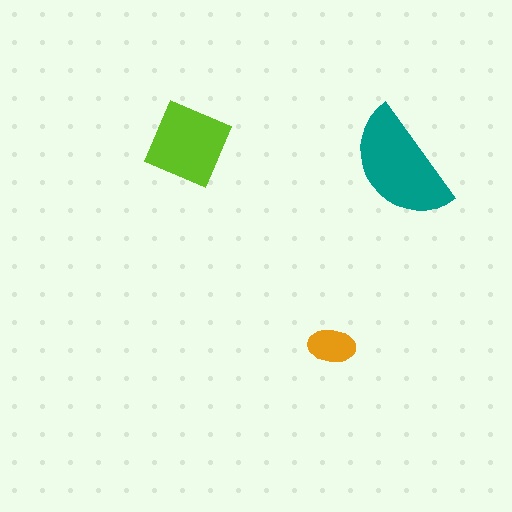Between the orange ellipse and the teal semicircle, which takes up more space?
The teal semicircle.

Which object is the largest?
The teal semicircle.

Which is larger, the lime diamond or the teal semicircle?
The teal semicircle.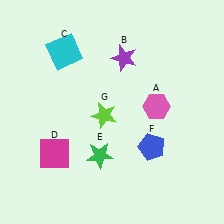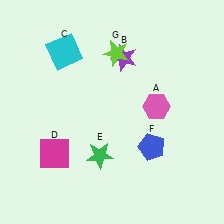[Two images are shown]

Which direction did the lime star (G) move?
The lime star (G) moved up.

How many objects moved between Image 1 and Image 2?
1 object moved between the two images.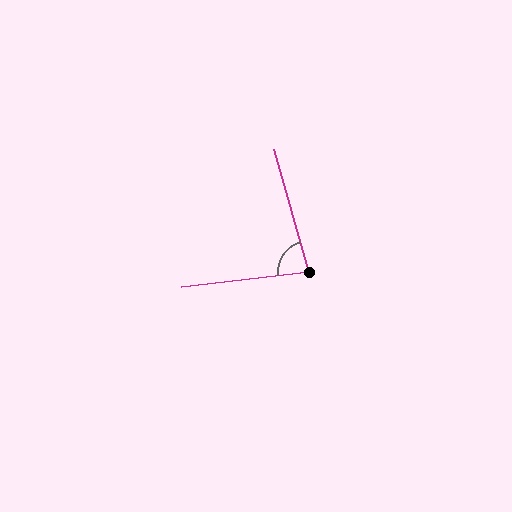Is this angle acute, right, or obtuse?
It is acute.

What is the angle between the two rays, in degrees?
Approximately 81 degrees.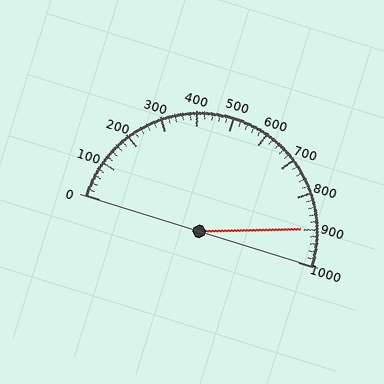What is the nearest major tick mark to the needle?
The nearest major tick mark is 900.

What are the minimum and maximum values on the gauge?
The gauge ranges from 0 to 1000.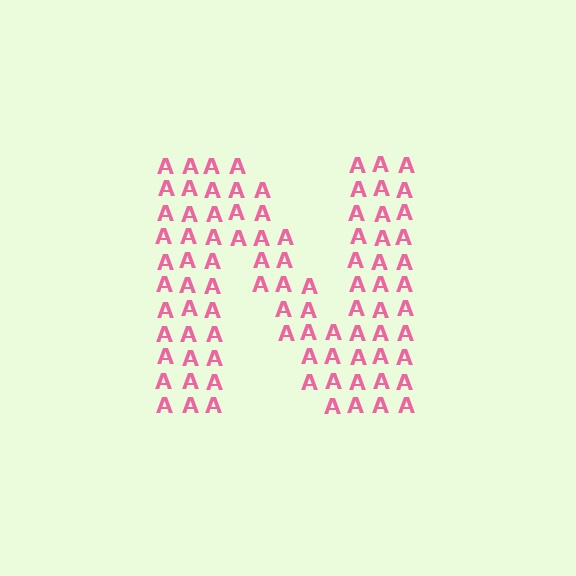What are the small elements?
The small elements are letter A's.